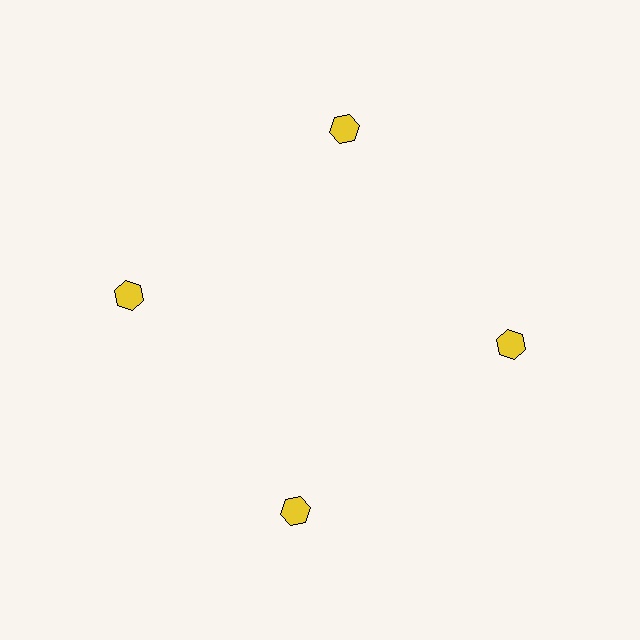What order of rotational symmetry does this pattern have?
This pattern has 4-fold rotational symmetry.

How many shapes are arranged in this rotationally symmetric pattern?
There are 4 shapes, arranged in 4 groups of 1.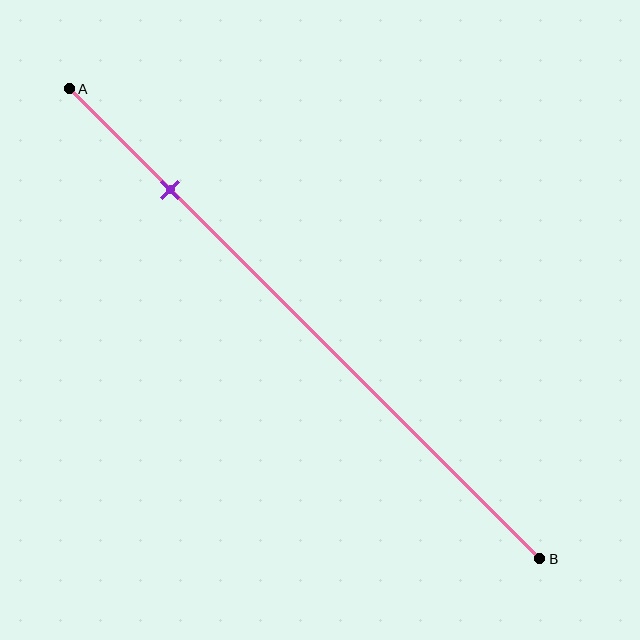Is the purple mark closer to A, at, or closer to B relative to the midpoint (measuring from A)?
The purple mark is closer to point A than the midpoint of segment AB.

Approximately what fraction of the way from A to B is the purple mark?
The purple mark is approximately 20% of the way from A to B.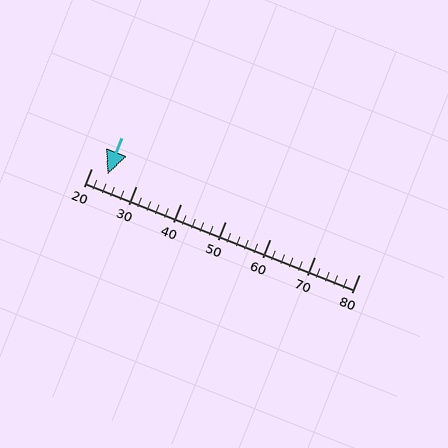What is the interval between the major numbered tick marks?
The major tick marks are spaced 10 units apart.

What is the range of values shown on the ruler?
The ruler shows values from 20 to 80.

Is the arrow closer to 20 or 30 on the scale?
The arrow is closer to 20.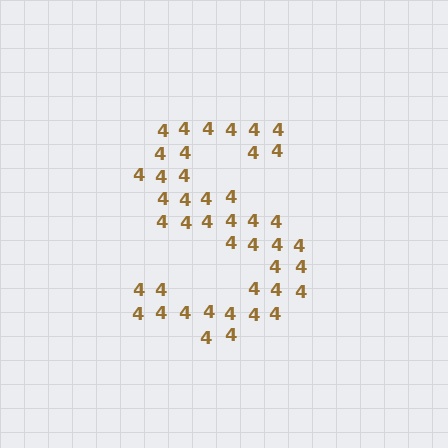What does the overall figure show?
The overall figure shows the letter S.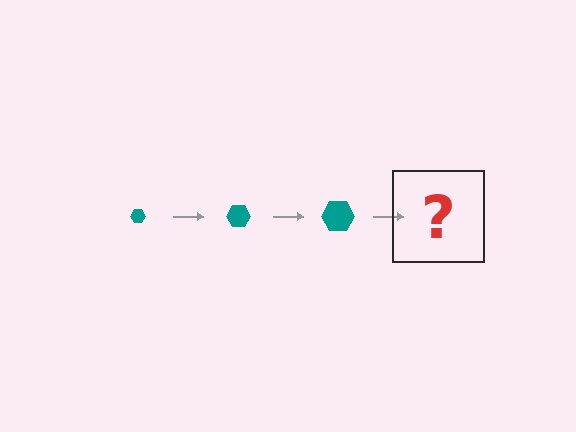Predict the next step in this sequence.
The next step is a teal hexagon, larger than the previous one.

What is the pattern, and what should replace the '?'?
The pattern is that the hexagon gets progressively larger each step. The '?' should be a teal hexagon, larger than the previous one.